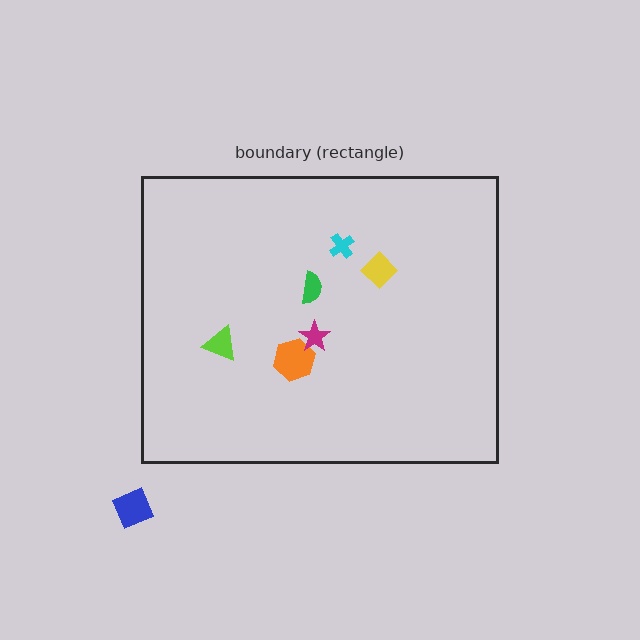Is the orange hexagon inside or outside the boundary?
Inside.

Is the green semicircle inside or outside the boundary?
Inside.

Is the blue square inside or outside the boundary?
Outside.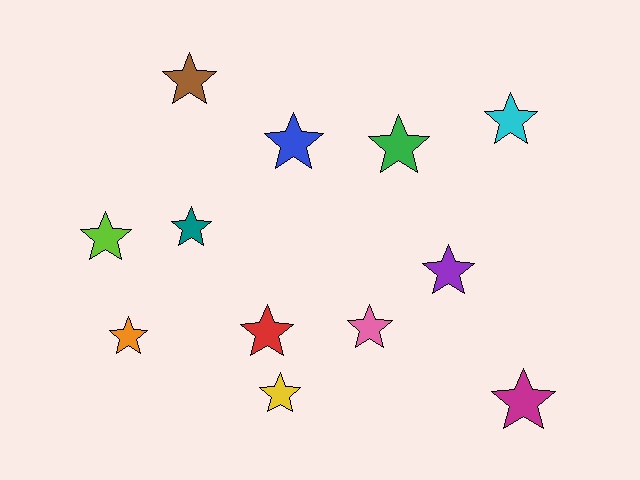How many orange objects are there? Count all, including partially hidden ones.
There is 1 orange object.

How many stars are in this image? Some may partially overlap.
There are 12 stars.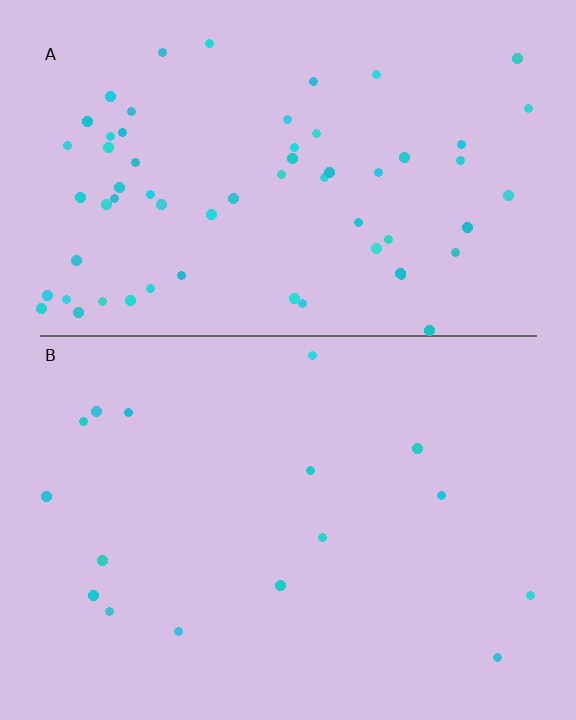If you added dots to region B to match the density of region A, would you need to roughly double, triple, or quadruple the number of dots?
Approximately quadruple.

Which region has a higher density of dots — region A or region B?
A (the top).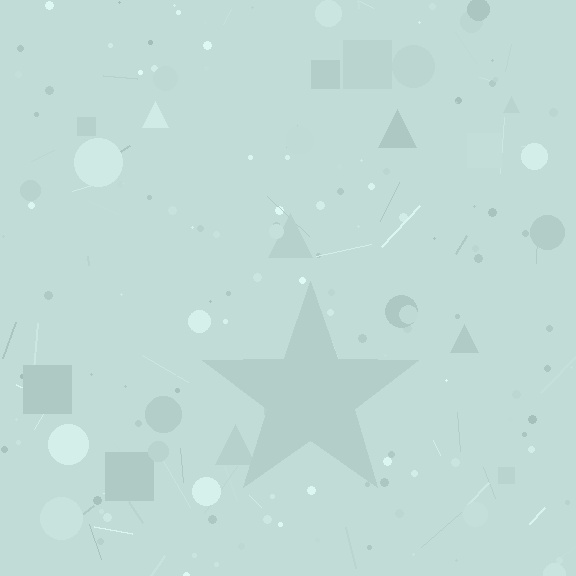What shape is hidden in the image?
A star is hidden in the image.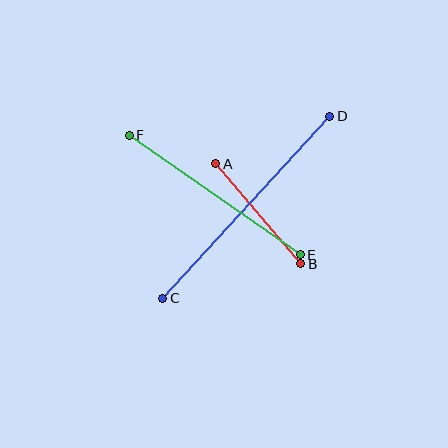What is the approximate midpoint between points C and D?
The midpoint is at approximately (246, 207) pixels.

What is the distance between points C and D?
The distance is approximately 247 pixels.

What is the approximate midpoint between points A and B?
The midpoint is at approximately (258, 214) pixels.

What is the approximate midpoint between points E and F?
The midpoint is at approximately (215, 195) pixels.